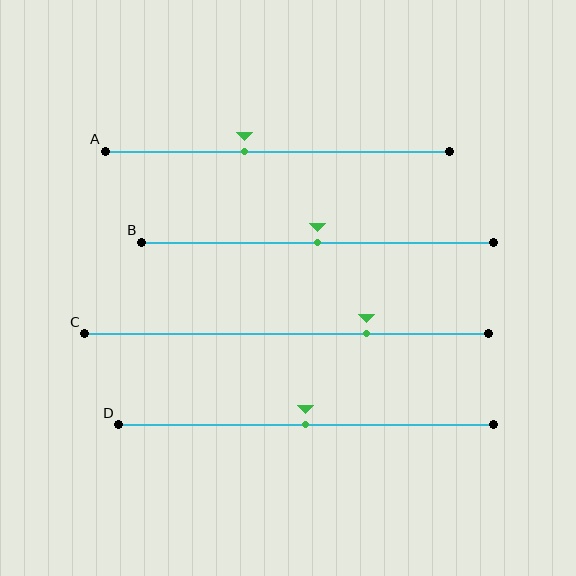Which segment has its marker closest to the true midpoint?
Segment B has its marker closest to the true midpoint.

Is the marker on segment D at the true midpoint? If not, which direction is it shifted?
Yes, the marker on segment D is at the true midpoint.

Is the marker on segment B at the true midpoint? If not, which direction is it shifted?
Yes, the marker on segment B is at the true midpoint.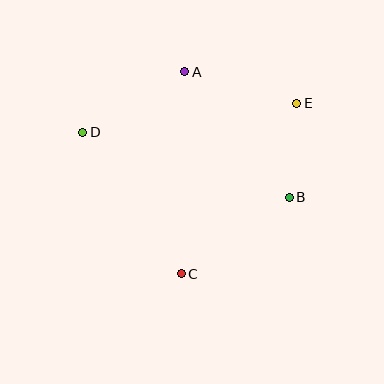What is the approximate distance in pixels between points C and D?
The distance between C and D is approximately 173 pixels.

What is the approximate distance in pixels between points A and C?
The distance between A and C is approximately 202 pixels.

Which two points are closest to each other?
Points B and E are closest to each other.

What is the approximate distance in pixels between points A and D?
The distance between A and D is approximately 119 pixels.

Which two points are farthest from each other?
Points B and D are farthest from each other.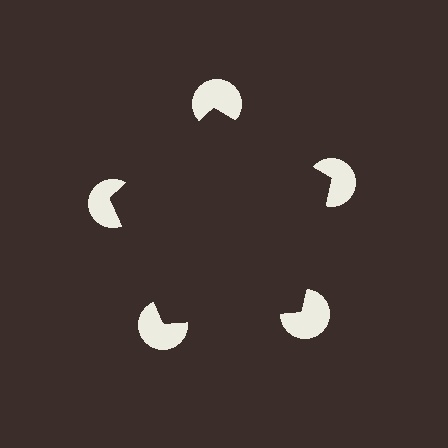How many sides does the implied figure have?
5 sides.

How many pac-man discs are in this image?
There are 5 — one at each vertex of the illusory pentagon.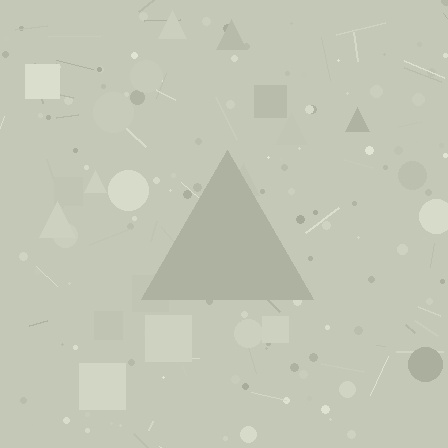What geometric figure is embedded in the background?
A triangle is embedded in the background.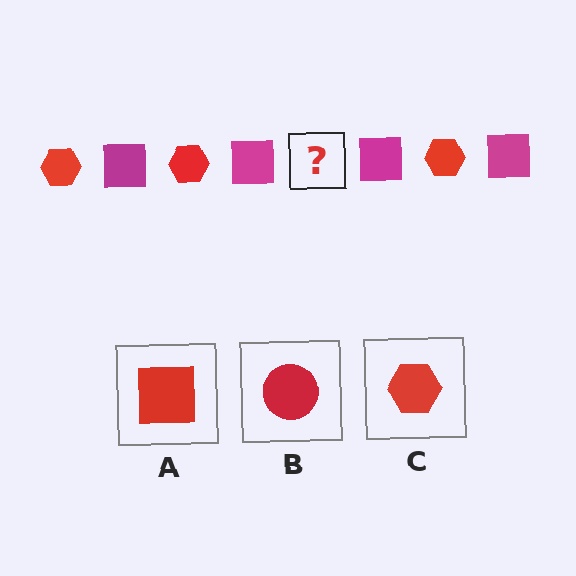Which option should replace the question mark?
Option C.